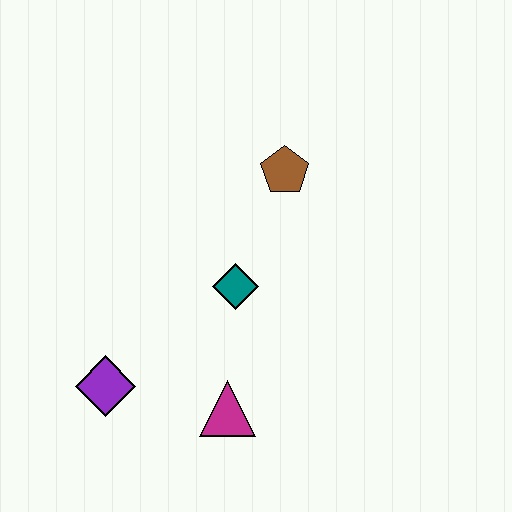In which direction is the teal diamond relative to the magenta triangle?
The teal diamond is above the magenta triangle.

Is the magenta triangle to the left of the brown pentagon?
Yes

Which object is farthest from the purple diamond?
The brown pentagon is farthest from the purple diamond.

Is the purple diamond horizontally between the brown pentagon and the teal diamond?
No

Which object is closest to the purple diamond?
The magenta triangle is closest to the purple diamond.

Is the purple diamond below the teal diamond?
Yes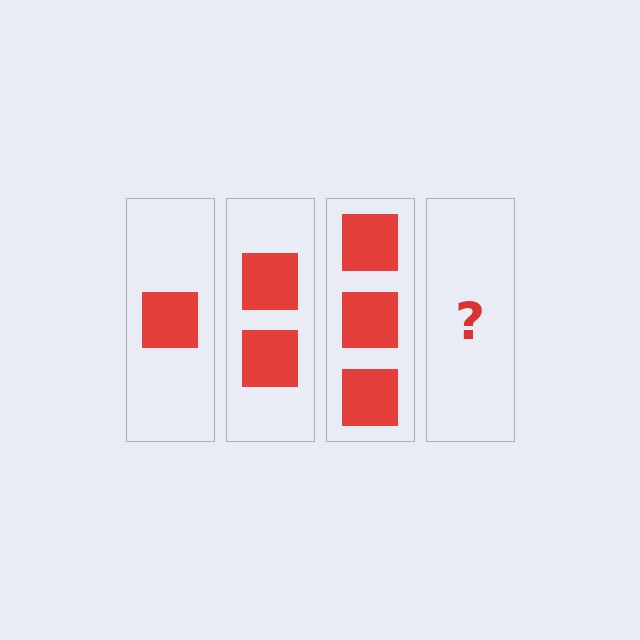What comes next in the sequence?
The next element should be 4 squares.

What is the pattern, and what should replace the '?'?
The pattern is that each step adds one more square. The '?' should be 4 squares.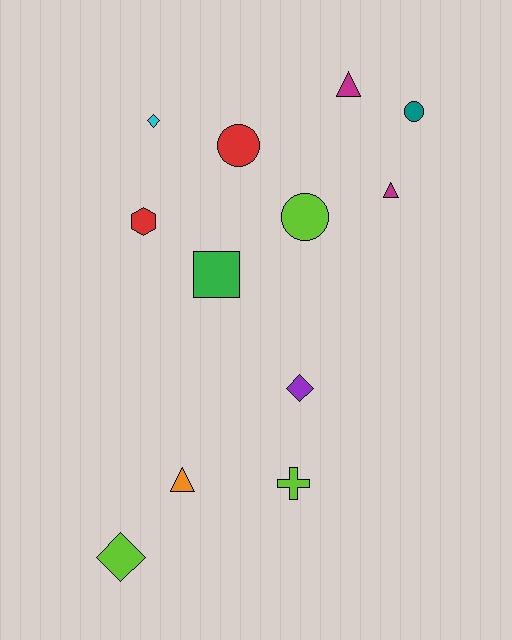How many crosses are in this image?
There is 1 cross.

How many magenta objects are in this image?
There are 2 magenta objects.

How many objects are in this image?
There are 12 objects.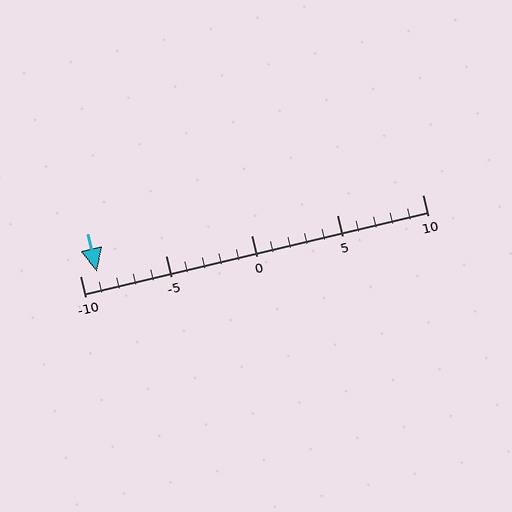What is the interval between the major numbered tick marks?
The major tick marks are spaced 5 units apart.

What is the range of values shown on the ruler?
The ruler shows values from -10 to 10.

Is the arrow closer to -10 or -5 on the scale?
The arrow is closer to -10.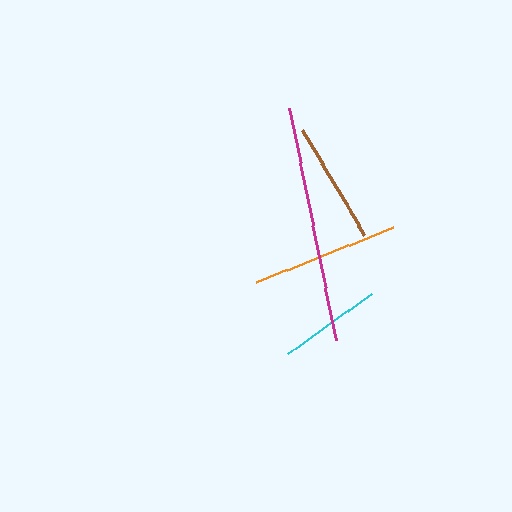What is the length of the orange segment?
The orange segment is approximately 149 pixels long.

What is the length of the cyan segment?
The cyan segment is approximately 103 pixels long.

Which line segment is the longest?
The magenta line is the longest at approximately 237 pixels.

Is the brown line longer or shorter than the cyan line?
The brown line is longer than the cyan line.